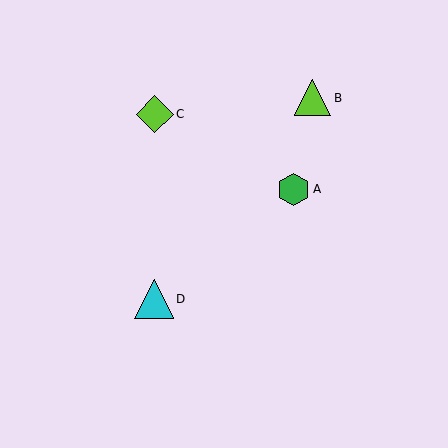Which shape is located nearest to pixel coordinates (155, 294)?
The cyan triangle (labeled D) at (154, 299) is nearest to that location.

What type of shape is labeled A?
Shape A is a green hexagon.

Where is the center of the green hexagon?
The center of the green hexagon is at (294, 189).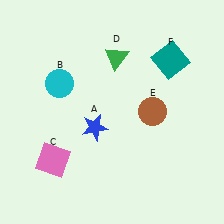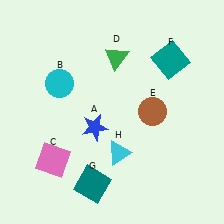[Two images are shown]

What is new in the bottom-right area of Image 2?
A cyan triangle (H) was added in the bottom-right area of Image 2.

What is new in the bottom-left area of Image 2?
A teal square (G) was added in the bottom-left area of Image 2.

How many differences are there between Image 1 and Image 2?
There are 2 differences between the two images.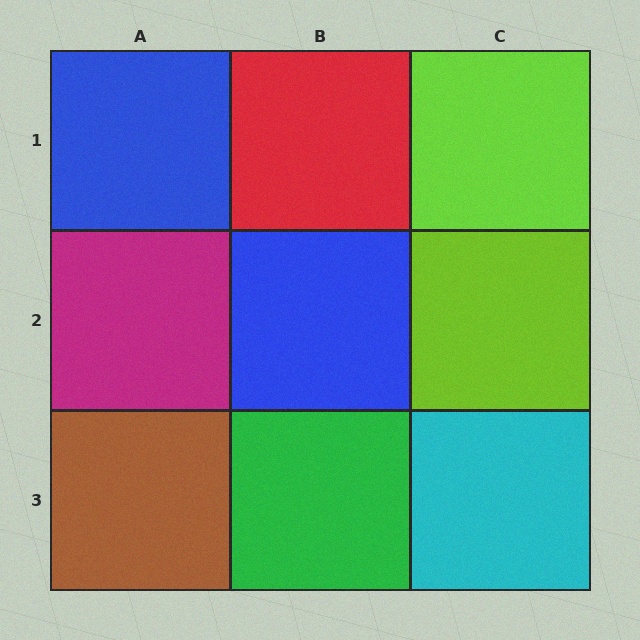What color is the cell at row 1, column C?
Lime.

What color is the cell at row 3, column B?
Green.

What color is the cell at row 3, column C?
Cyan.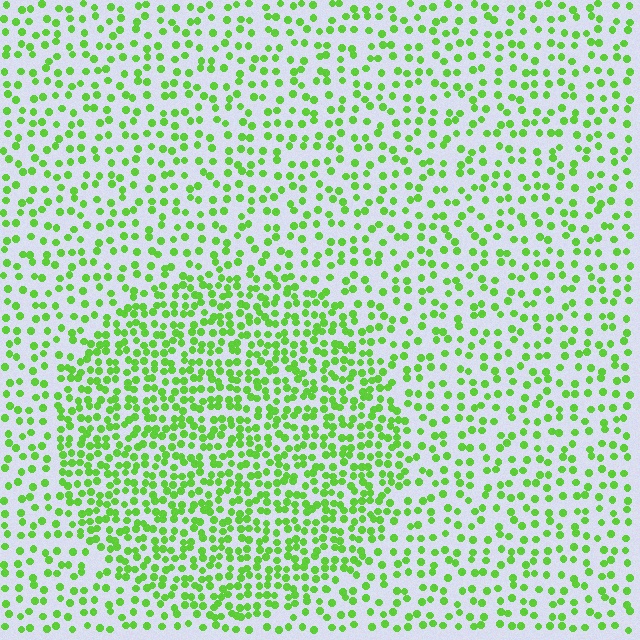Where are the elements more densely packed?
The elements are more densely packed inside the circle boundary.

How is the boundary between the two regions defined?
The boundary is defined by a change in element density (approximately 1.9x ratio). All elements are the same color, size, and shape.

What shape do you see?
I see a circle.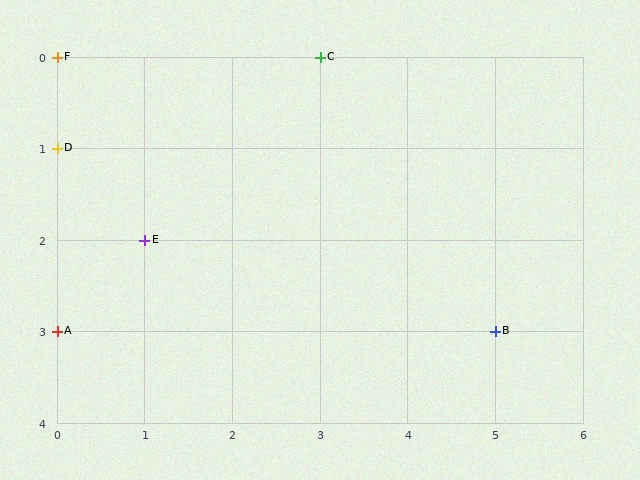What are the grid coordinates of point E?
Point E is at grid coordinates (1, 2).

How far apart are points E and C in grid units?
Points E and C are 2 columns and 2 rows apart (about 2.8 grid units diagonally).